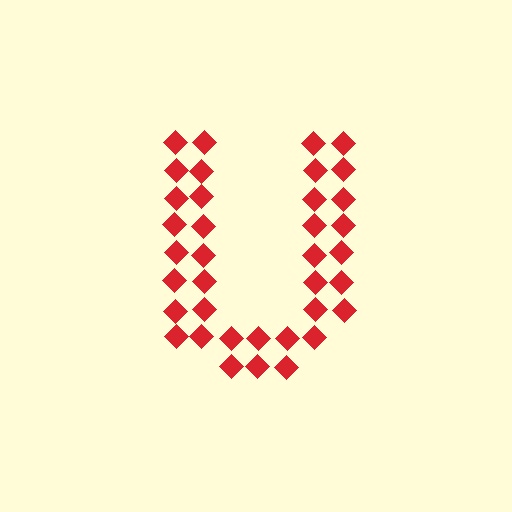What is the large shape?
The large shape is the letter U.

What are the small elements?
The small elements are diamonds.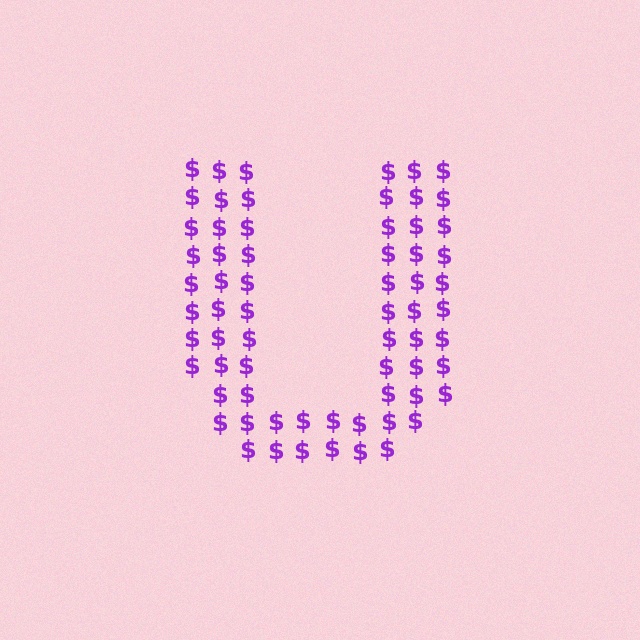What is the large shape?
The large shape is the letter U.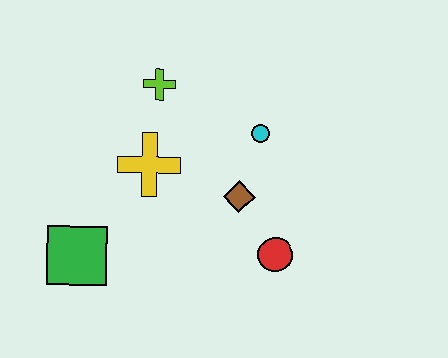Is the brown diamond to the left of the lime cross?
No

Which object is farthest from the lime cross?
The red circle is farthest from the lime cross.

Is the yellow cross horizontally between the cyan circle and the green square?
Yes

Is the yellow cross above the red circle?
Yes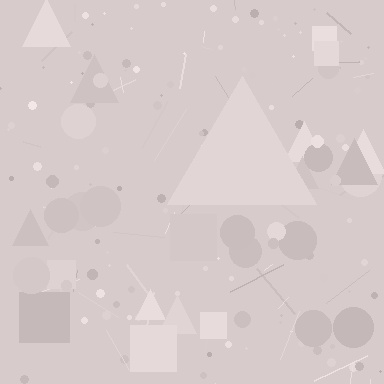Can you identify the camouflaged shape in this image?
The camouflaged shape is a triangle.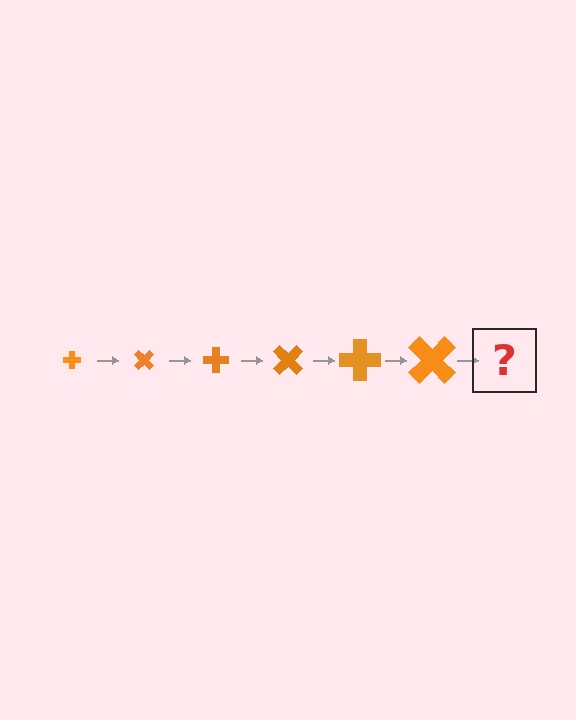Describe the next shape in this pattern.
It should be a cross, larger than the previous one and rotated 270 degrees from the start.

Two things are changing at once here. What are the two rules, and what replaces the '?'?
The two rules are that the cross grows larger each step and it rotates 45 degrees each step. The '?' should be a cross, larger than the previous one and rotated 270 degrees from the start.